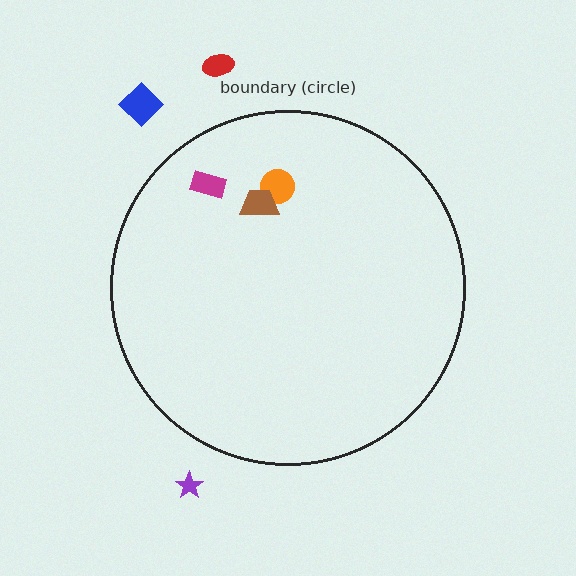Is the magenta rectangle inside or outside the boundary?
Inside.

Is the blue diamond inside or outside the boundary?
Outside.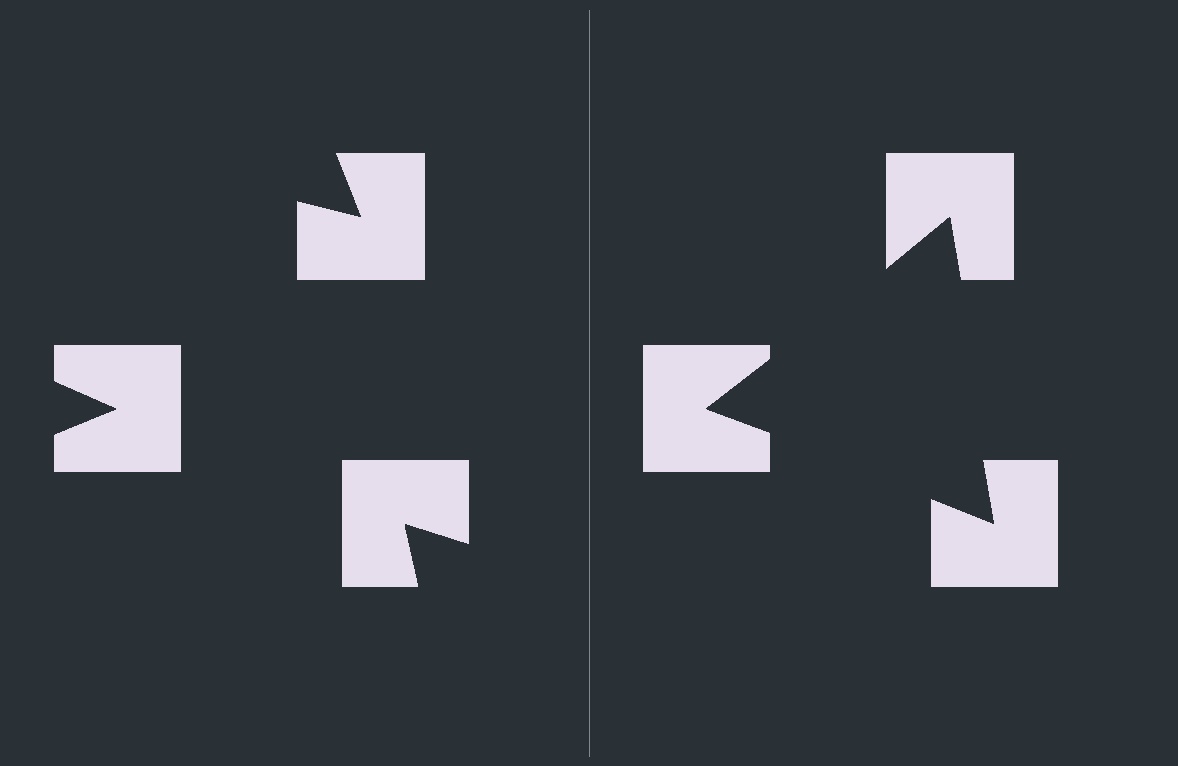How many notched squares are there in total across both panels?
6 — 3 on each side.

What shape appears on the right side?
An illusory triangle.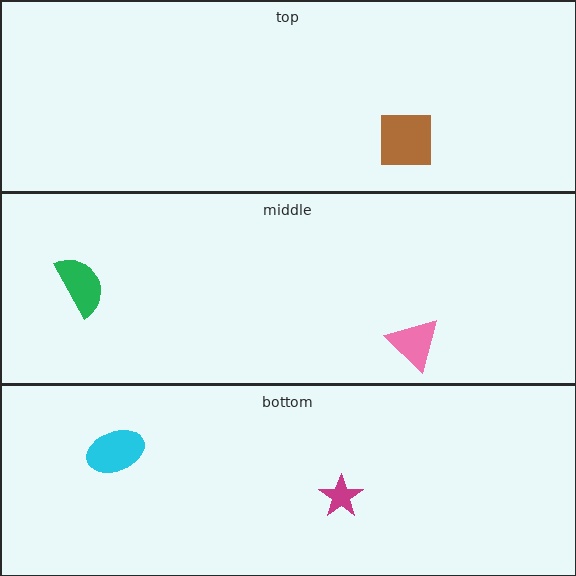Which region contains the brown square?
The top region.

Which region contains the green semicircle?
The middle region.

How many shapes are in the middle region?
2.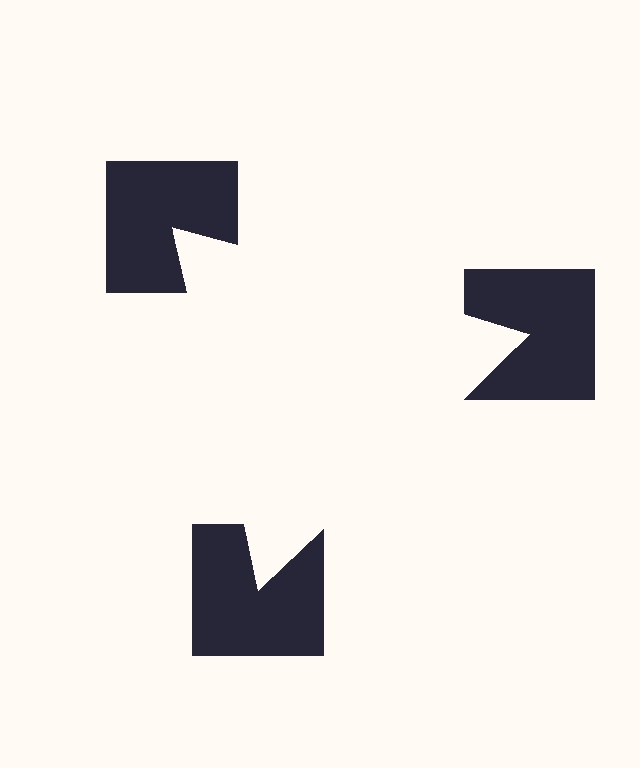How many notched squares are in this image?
There are 3 — one at each vertex of the illusory triangle.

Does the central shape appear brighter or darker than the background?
It typically appears slightly brighter than the background, even though no actual brightness change is drawn.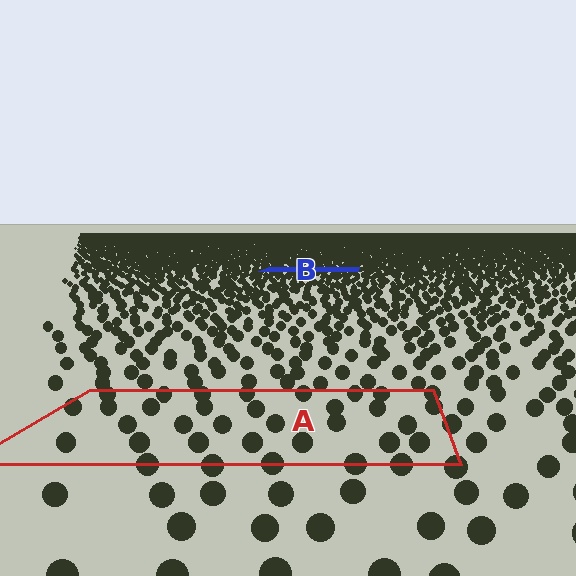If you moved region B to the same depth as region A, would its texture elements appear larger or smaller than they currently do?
They would appear larger. At a closer depth, the same texture elements are projected at a bigger on-screen size.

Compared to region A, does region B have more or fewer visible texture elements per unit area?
Region B has more texture elements per unit area — they are packed more densely because it is farther away.